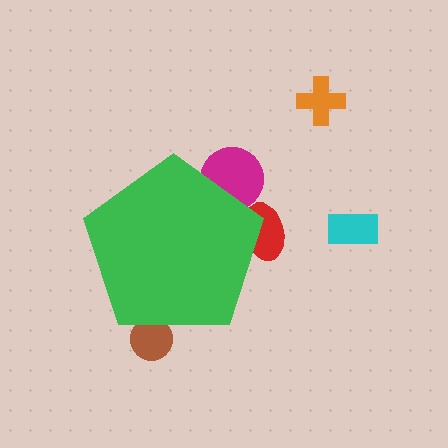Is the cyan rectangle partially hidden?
No, the cyan rectangle is fully visible.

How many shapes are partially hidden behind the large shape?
3 shapes are partially hidden.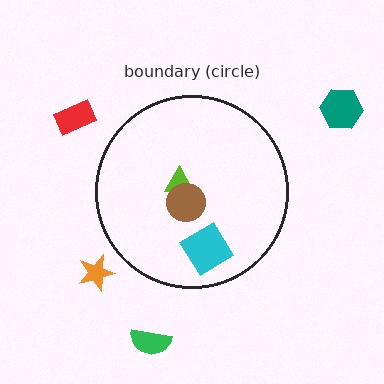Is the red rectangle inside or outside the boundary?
Outside.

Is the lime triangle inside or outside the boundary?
Inside.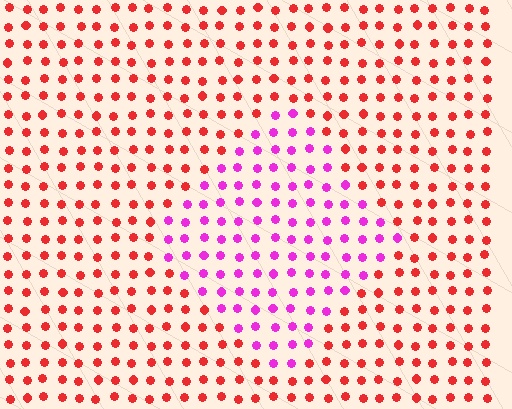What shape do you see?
I see a diamond.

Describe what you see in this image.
The image is filled with small red elements in a uniform arrangement. A diamond-shaped region is visible where the elements are tinted to a slightly different hue, forming a subtle color boundary.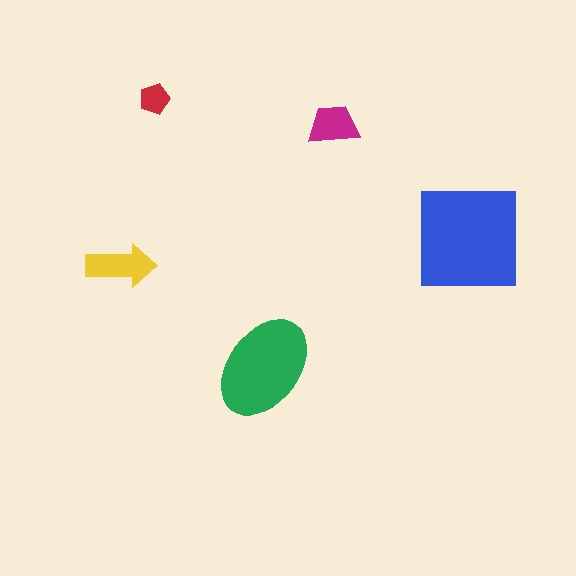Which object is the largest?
The blue square.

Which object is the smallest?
The red pentagon.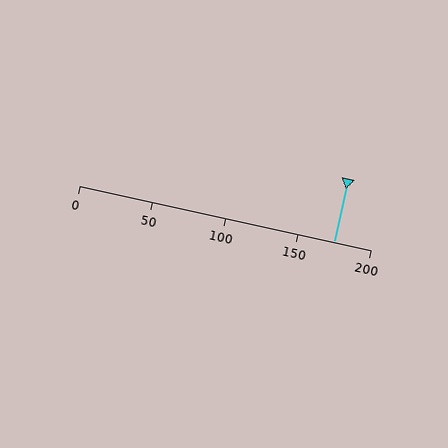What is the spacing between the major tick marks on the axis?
The major ticks are spaced 50 apart.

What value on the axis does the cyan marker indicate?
The marker indicates approximately 175.